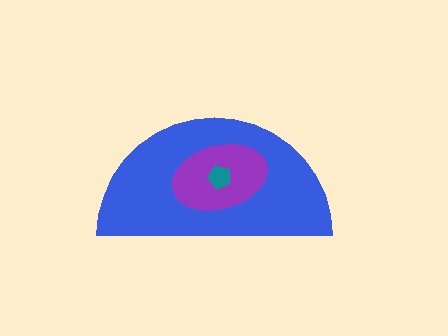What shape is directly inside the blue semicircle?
The purple ellipse.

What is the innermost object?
The teal pentagon.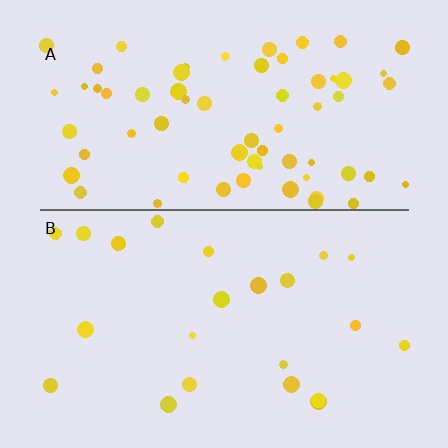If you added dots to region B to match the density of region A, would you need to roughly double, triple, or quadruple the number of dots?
Approximately triple.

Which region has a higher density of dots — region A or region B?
A (the top).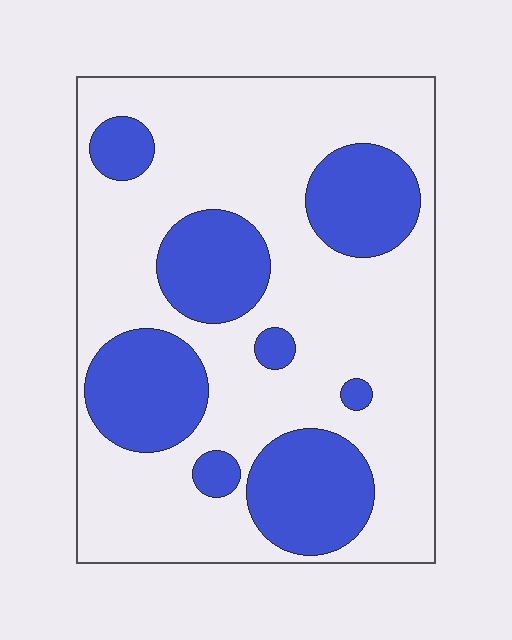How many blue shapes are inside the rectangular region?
8.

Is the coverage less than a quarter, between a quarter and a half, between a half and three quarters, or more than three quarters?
Between a quarter and a half.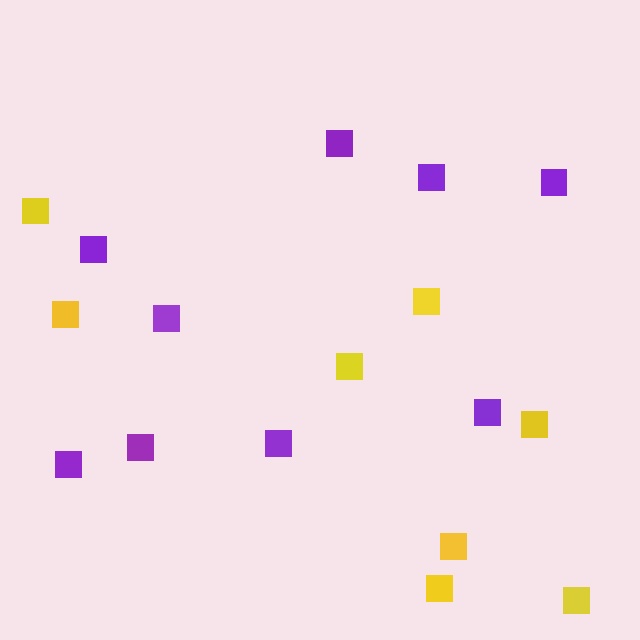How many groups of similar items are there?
There are 2 groups: one group of purple squares (9) and one group of yellow squares (8).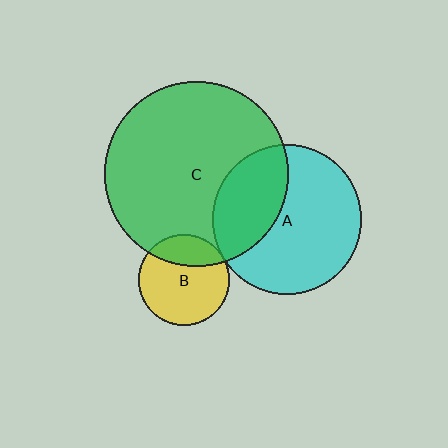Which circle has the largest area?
Circle C (green).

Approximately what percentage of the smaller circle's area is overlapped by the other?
Approximately 25%.